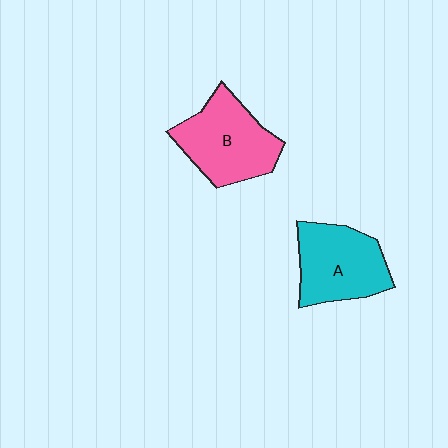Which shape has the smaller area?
Shape A (cyan).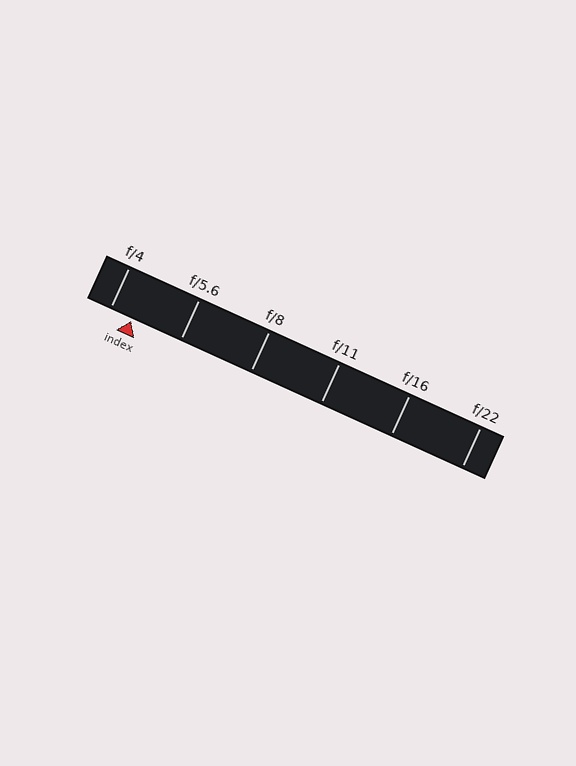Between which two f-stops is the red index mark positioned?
The index mark is between f/4 and f/5.6.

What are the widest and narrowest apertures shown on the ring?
The widest aperture shown is f/4 and the narrowest is f/22.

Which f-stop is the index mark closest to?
The index mark is closest to f/4.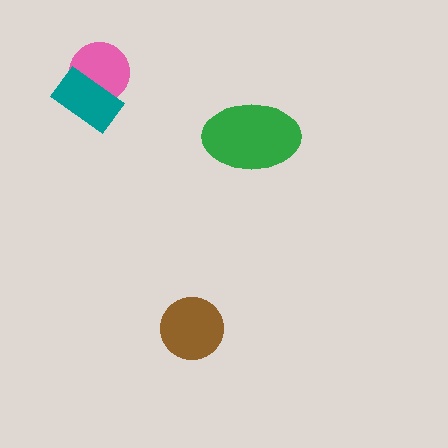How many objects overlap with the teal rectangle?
1 object overlaps with the teal rectangle.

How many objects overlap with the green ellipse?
0 objects overlap with the green ellipse.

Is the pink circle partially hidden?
Yes, it is partially covered by another shape.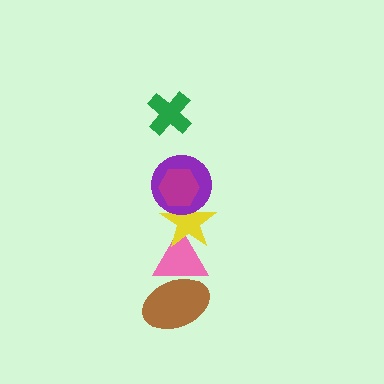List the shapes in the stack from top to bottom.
From top to bottom: the green cross, the magenta hexagon, the purple circle, the yellow star, the pink triangle, the brown ellipse.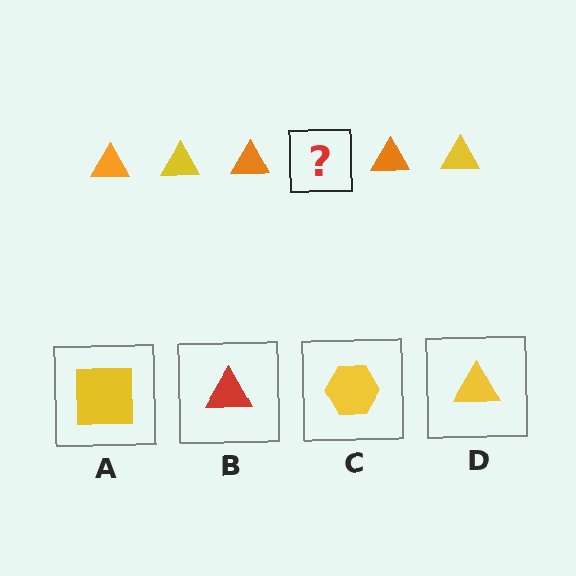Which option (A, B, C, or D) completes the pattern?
D.